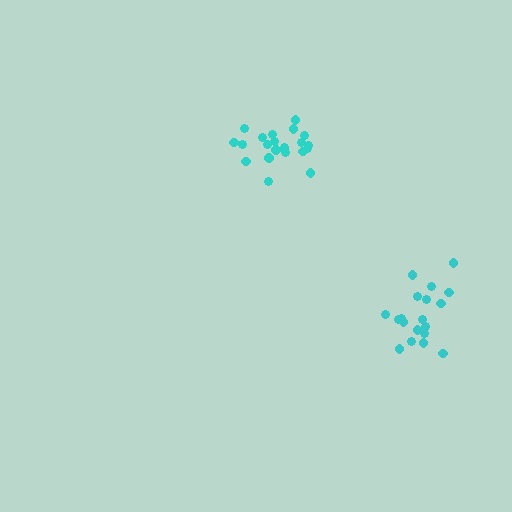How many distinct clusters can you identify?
There are 2 distinct clusters.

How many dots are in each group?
Group 1: 19 dots, Group 2: 21 dots (40 total).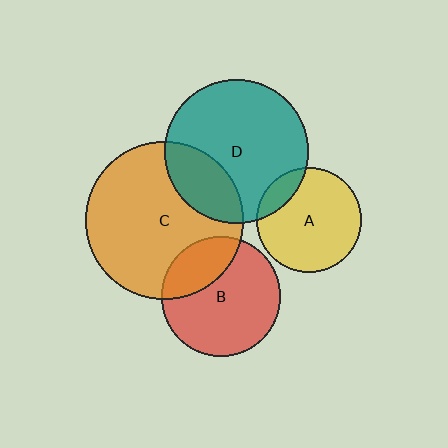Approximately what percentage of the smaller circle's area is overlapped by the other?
Approximately 25%.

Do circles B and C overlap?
Yes.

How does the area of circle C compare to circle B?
Approximately 1.8 times.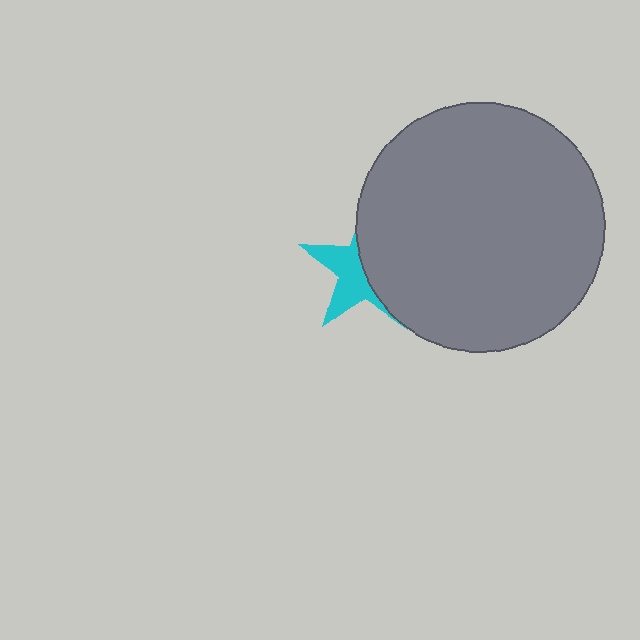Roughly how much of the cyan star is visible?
A small part of it is visible (roughly 45%).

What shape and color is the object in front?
The object in front is a gray circle.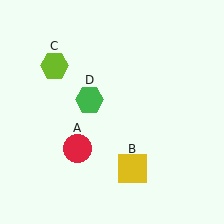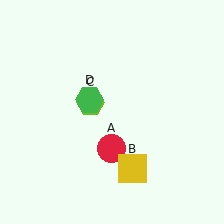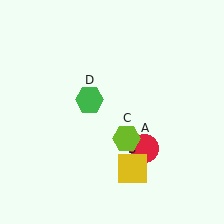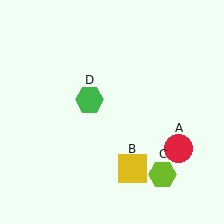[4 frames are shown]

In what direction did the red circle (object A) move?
The red circle (object A) moved right.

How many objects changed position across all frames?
2 objects changed position: red circle (object A), lime hexagon (object C).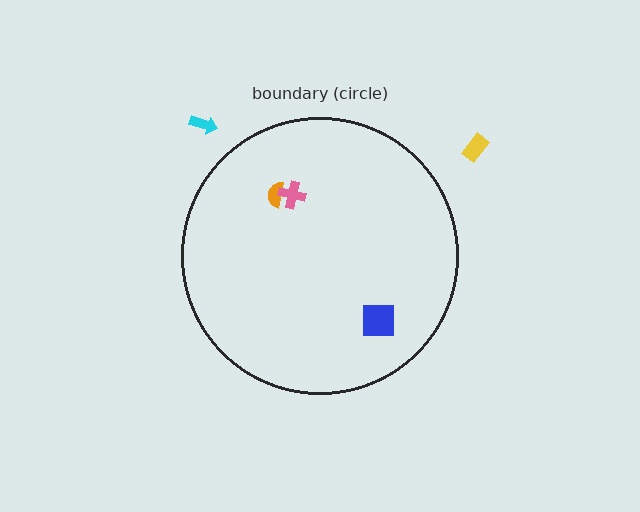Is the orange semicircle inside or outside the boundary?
Inside.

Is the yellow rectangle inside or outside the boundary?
Outside.